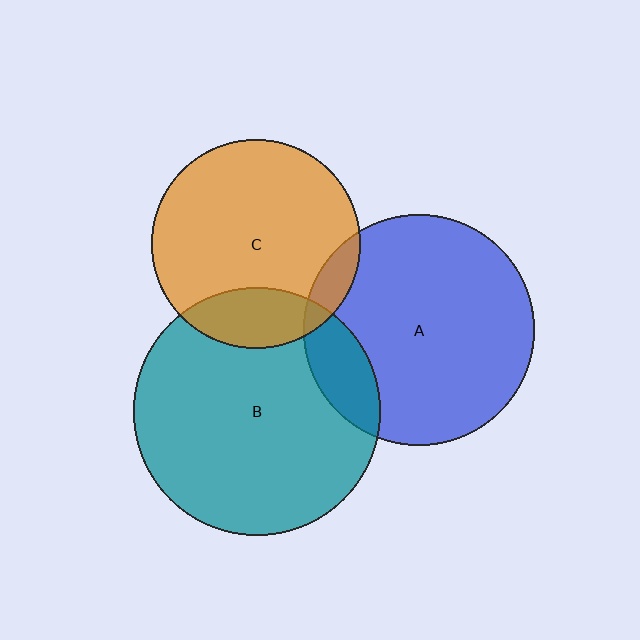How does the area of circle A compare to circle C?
Approximately 1.2 times.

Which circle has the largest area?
Circle B (teal).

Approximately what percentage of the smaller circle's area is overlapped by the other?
Approximately 10%.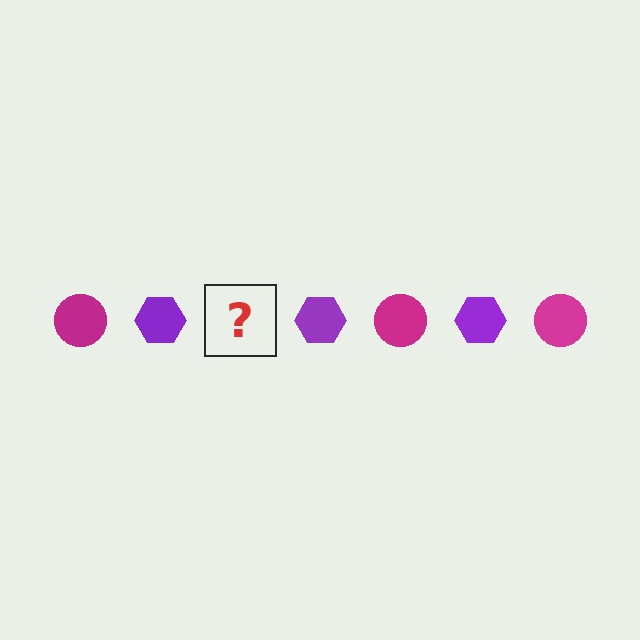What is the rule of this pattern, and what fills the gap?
The rule is that the pattern alternates between magenta circle and purple hexagon. The gap should be filled with a magenta circle.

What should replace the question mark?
The question mark should be replaced with a magenta circle.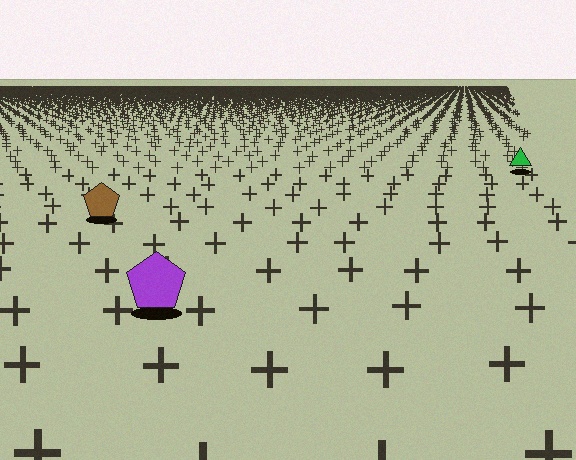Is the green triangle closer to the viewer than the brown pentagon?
No. The brown pentagon is closer — you can tell from the texture gradient: the ground texture is coarser near it.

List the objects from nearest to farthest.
From nearest to farthest: the purple pentagon, the brown pentagon, the green triangle.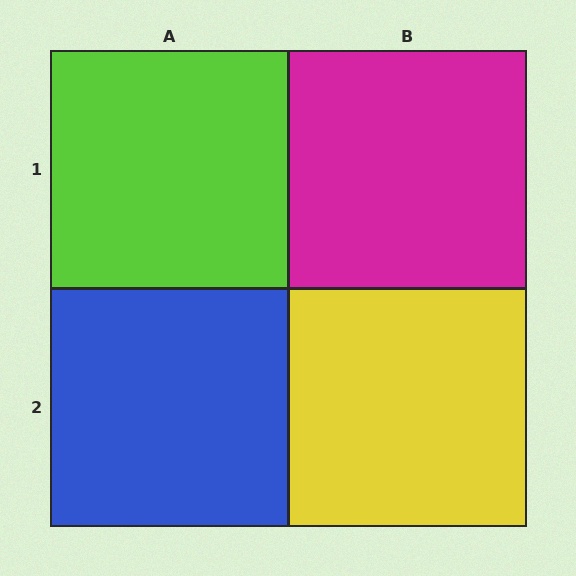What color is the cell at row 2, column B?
Yellow.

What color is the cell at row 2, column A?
Blue.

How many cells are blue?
1 cell is blue.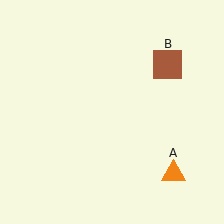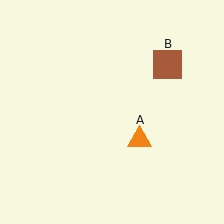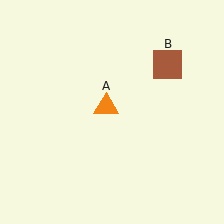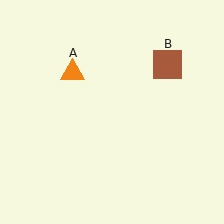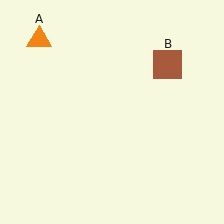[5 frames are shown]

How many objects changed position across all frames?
1 object changed position: orange triangle (object A).